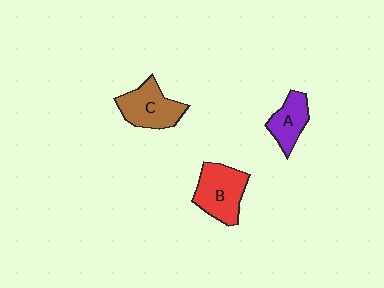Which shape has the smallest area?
Shape A (purple).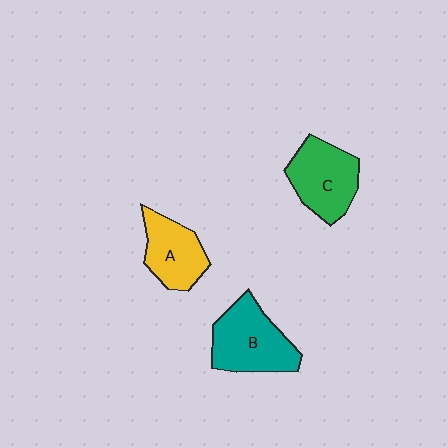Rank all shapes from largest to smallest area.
From largest to smallest: B (teal), C (green), A (yellow).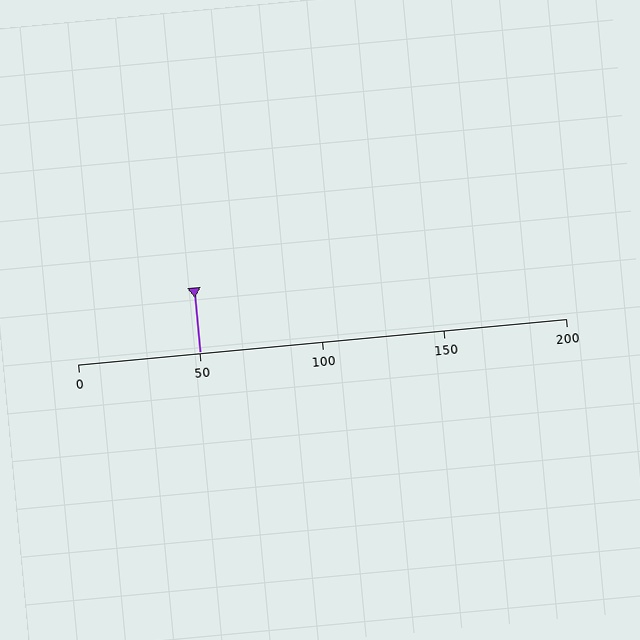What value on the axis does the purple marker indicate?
The marker indicates approximately 50.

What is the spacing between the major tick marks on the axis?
The major ticks are spaced 50 apart.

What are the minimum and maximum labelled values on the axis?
The axis runs from 0 to 200.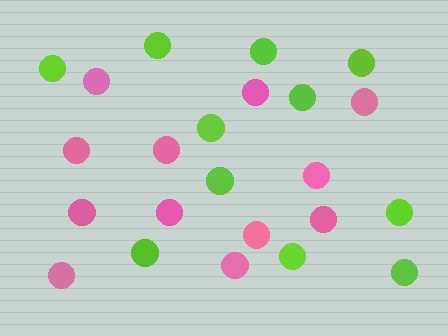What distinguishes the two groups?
There are 2 groups: one group of pink circles (12) and one group of lime circles (11).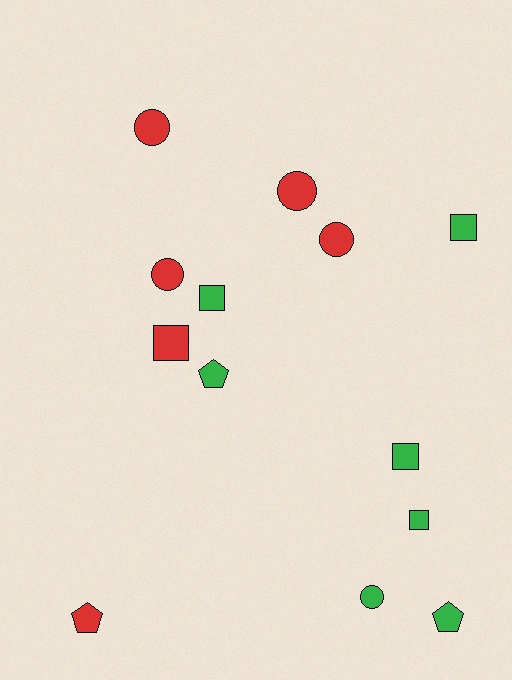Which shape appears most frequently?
Circle, with 5 objects.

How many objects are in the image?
There are 13 objects.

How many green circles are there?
There is 1 green circle.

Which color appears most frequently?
Green, with 7 objects.